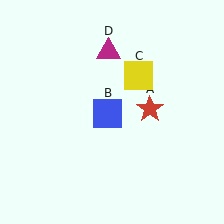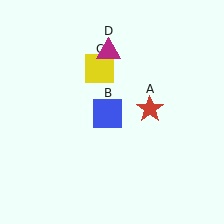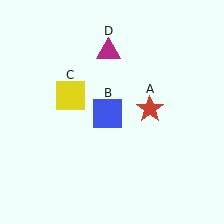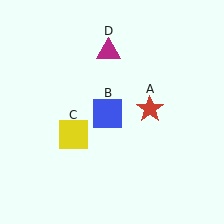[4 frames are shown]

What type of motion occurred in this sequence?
The yellow square (object C) rotated counterclockwise around the center of the scene.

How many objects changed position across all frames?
1 object changed position: yellow square (object C).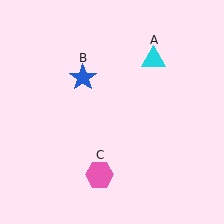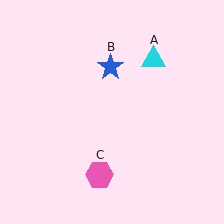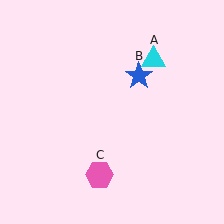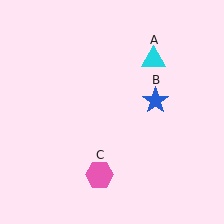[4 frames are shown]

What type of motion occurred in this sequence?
The blue star (object B) rotated clockwise around the center of the scene.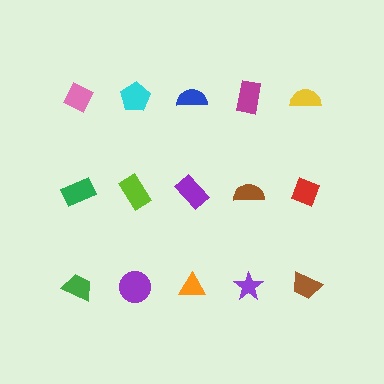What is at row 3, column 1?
A green trapezoid.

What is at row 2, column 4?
A brown semicircle.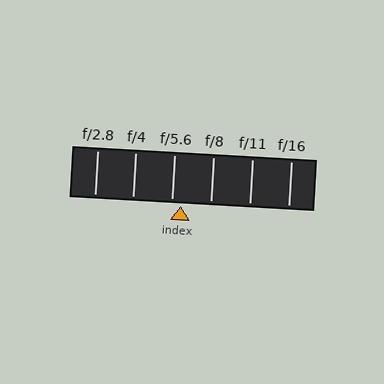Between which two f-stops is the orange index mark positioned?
The index mark is between f/5.6 and f/8.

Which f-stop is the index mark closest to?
The index mark is closest to f/5.6.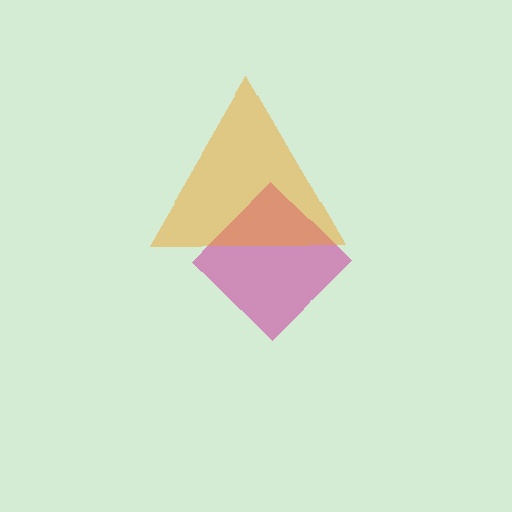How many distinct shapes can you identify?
There are 2 distinct shapes: a magenta diamond, an orange triangle.